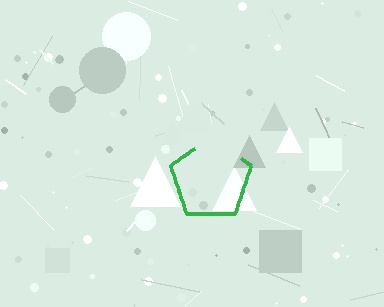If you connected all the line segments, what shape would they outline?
They would outline a pentagon.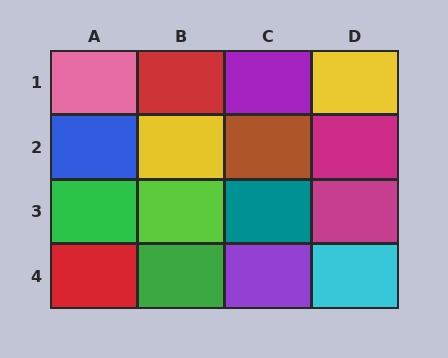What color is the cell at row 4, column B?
Green.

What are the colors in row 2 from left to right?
Blue, yellow, brown, magenta.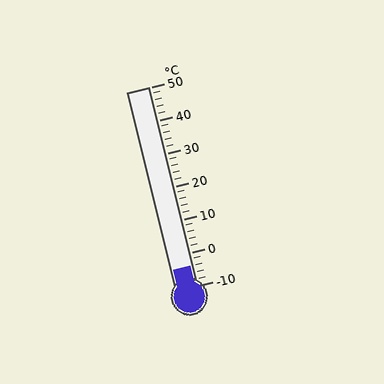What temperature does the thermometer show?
The thermometer shows approximately -4°C.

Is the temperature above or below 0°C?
The temperature is below 0°C.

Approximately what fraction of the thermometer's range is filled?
The thermometer is filled to approximately 10% of its range.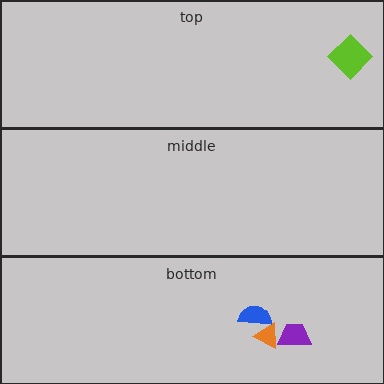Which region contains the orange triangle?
The bottom region.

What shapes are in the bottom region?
The orange triangle, the purple trapezoid, the blue semicircle.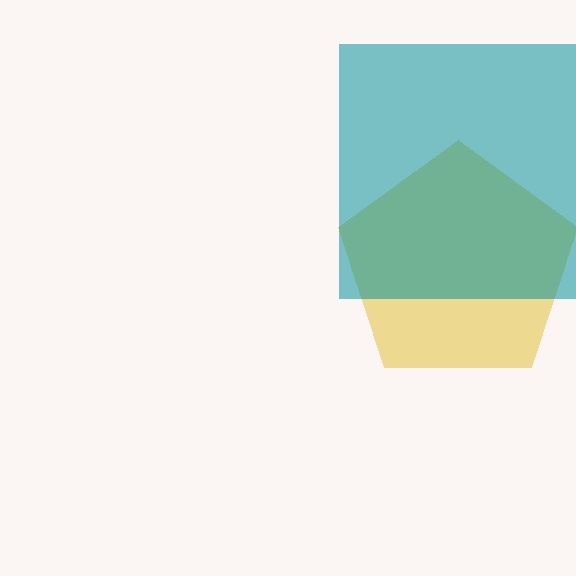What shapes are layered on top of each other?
The layered shapes are: a yellow pentagon, a teal square.